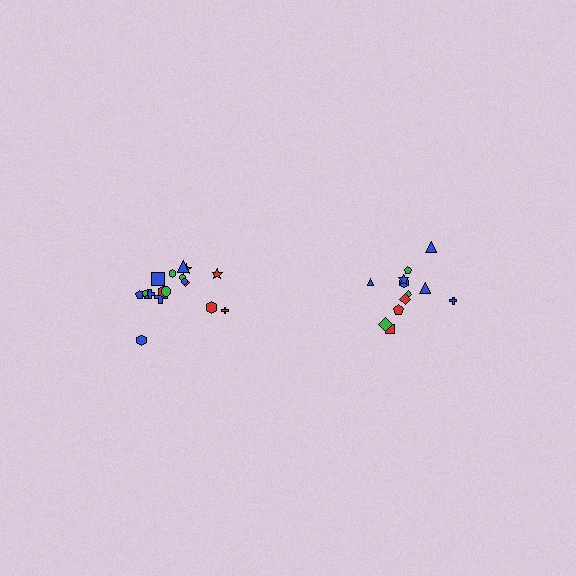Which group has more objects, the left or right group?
The left group.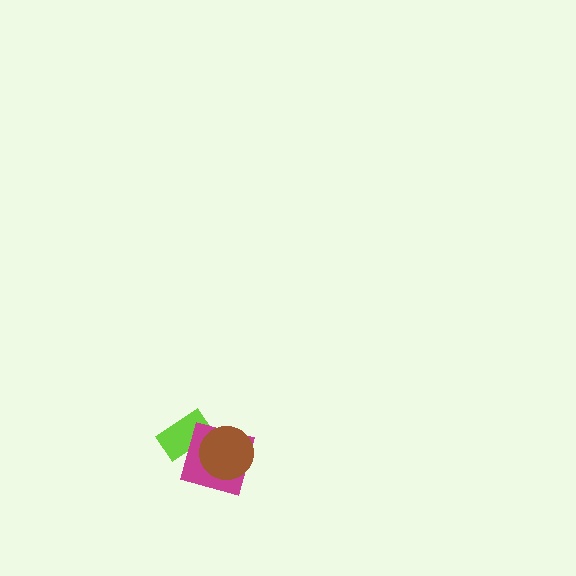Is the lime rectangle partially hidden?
Yes, it is partially covered by another shape.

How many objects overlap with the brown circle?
2 objects overlap with the brown circle.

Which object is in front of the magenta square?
The brown circle is in front of the magenta square.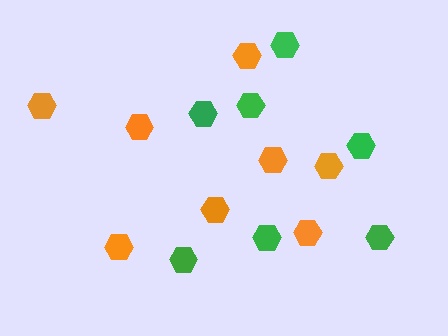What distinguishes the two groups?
There are 2 groups: one group of green hexagons (7) and one group of orange hexagons (8).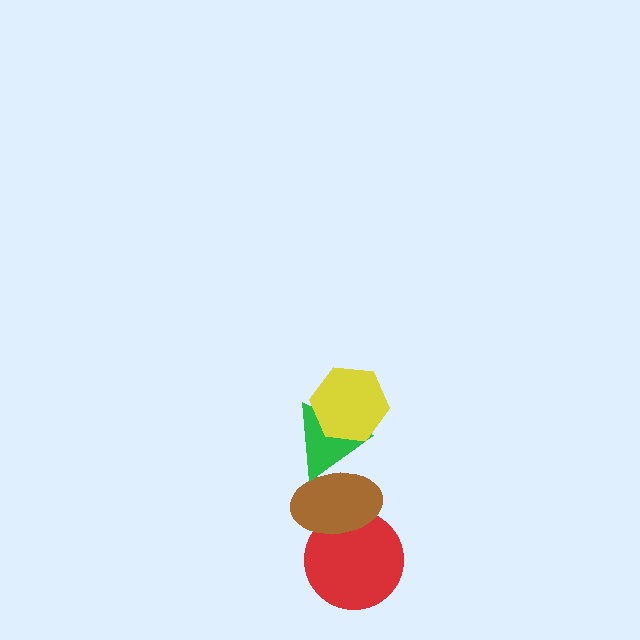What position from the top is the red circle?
The red circle is 4th from the top.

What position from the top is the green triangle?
The green triangle is 2nd from the top.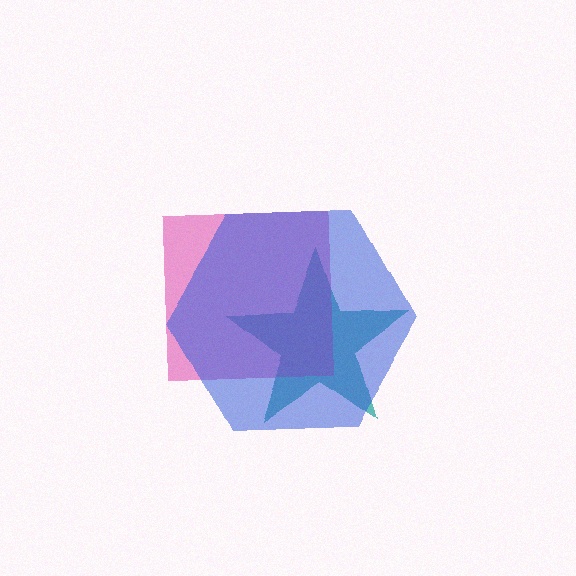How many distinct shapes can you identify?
There are 3 distinct shapes: a teal star, a magenta square, a blue hexagon.